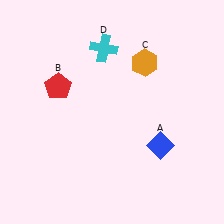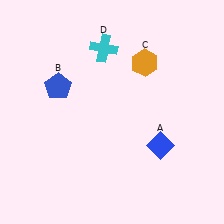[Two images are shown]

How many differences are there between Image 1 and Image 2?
There is 1 difference between the two images.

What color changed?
The pentagon (B) changed from red in Image 1 to blue in Image 2.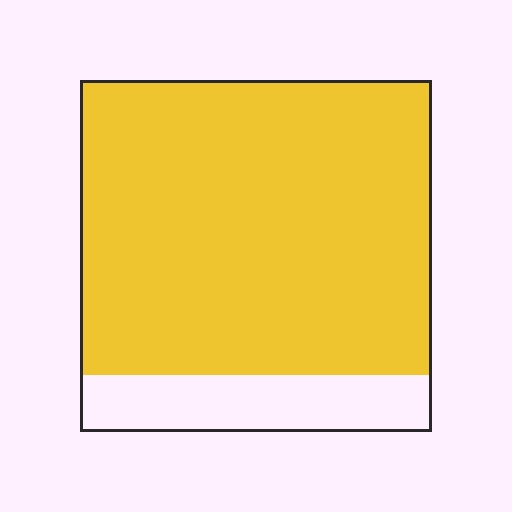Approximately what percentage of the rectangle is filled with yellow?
Approximately 85%.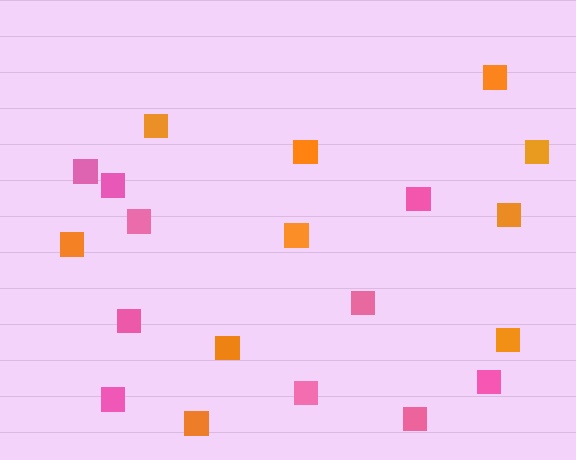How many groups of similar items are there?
There are 2 groups: one group of pink squares (10) and one group of orange squares (10).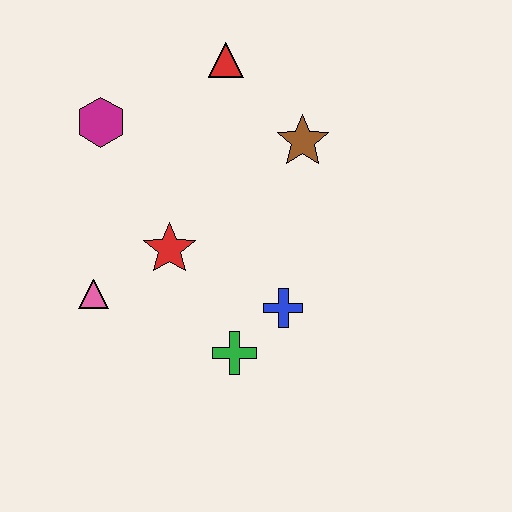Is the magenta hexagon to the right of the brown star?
No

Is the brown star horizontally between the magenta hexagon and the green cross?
No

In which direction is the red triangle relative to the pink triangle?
The red triangle is above the pink triangle.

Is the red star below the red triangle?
Yes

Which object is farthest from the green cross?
The red triangle is farthest from the green cross.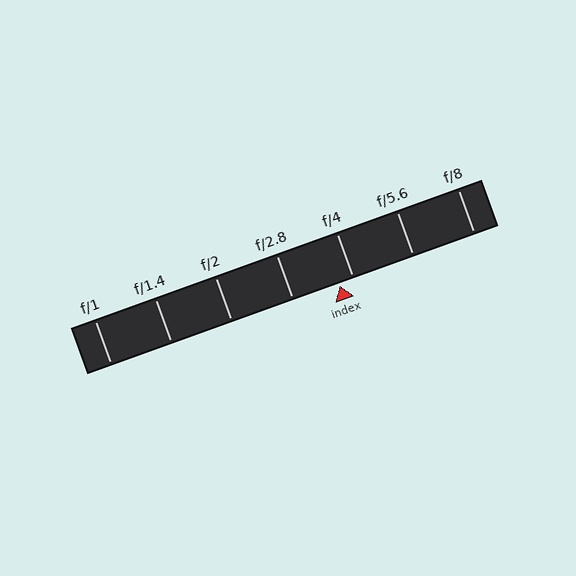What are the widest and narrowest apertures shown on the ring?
The widest aperture shown is f/1 and the narrowest is f/8.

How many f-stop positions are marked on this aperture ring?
There are 7 f-stop positions marked.